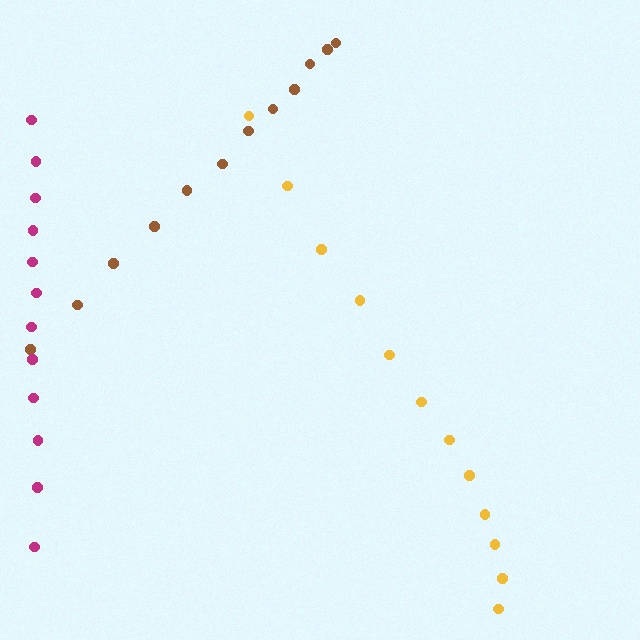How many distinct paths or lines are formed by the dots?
There are 3 distinct paths.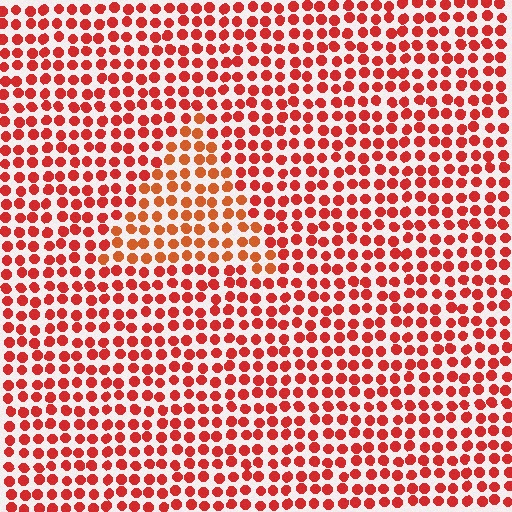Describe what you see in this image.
The image is filled with small red elements in a uniform arrangement. A triangle-shaped region is visible where the elements are tinted to a slightly different hue, forming a subtle color boundary.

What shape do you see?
I see a triangle.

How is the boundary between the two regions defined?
The boundary is defined purely by a slight shift in hue (about 20 degrees). Spacing, size, and orientation are identical on both sides.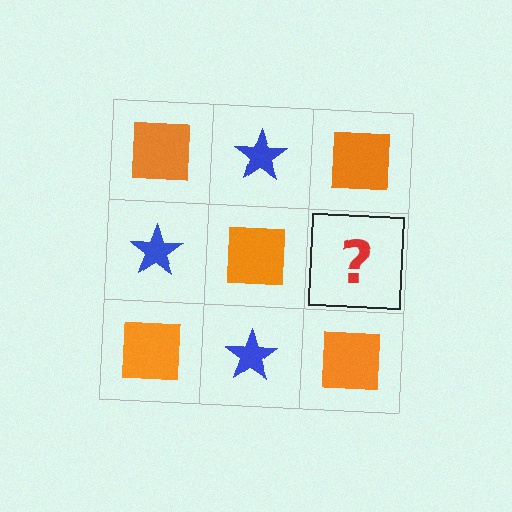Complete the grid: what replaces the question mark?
The question mark should be replaced with a blue star.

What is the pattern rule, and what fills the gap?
The rule is that it alternates orange square and blue star in a checkerboard pattern. The gap should be filled with a blue star.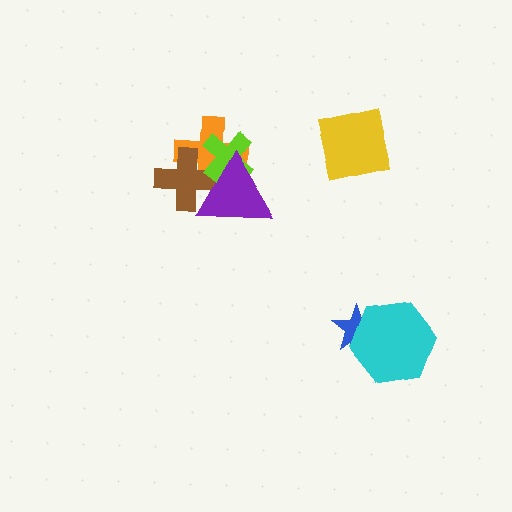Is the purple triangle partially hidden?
No, no other shape covers it.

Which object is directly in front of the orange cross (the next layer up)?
The brown cross is directly in front of the orange cross.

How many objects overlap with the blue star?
1 object overlaps with the blue star.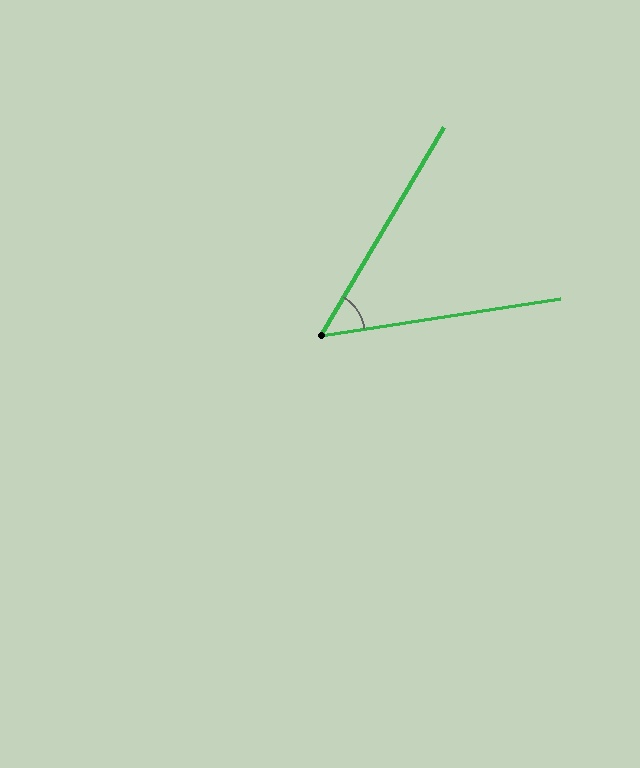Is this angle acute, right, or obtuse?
It is acute.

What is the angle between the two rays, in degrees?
Approximately 51 degrees.